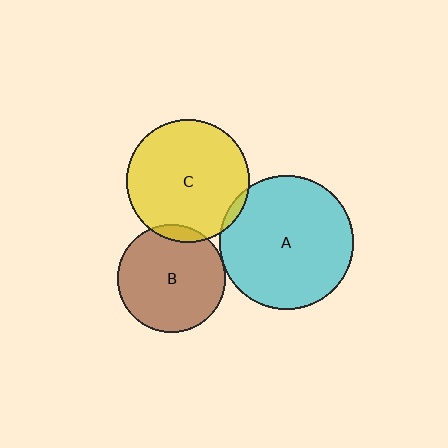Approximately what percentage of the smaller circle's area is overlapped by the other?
Approximately 5%.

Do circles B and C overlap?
Yes.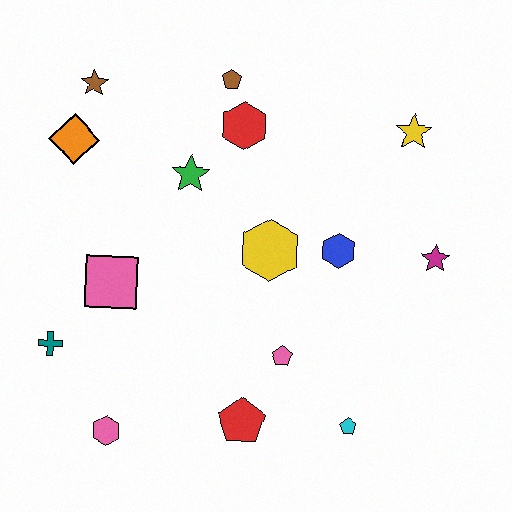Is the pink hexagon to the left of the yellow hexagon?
Yes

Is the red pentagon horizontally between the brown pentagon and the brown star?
No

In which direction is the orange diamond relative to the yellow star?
The orange diamond is to the left of the yellow star.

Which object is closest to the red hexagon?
The brown pentagon is closest to the red hexagon.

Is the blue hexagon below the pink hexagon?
No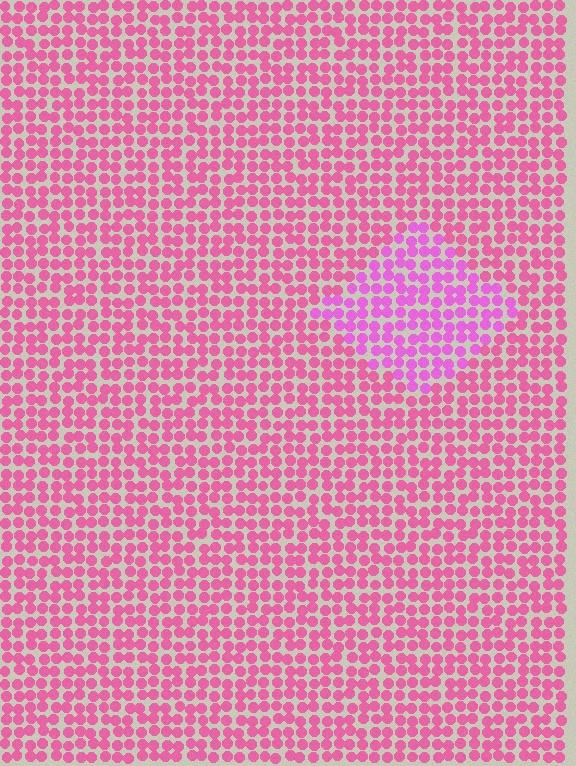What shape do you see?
I see a diamond.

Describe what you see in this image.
The image is filled with small pink elements in a uniform arrangement. A diamond-shaped region is visible where the elements are tinted to a slightly different hue, forming a subtle color boundary.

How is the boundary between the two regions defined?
The boundary is defined purely by a slight shift in hue (about 26 degrees). Spacing, size, and orientation are identical on both sides.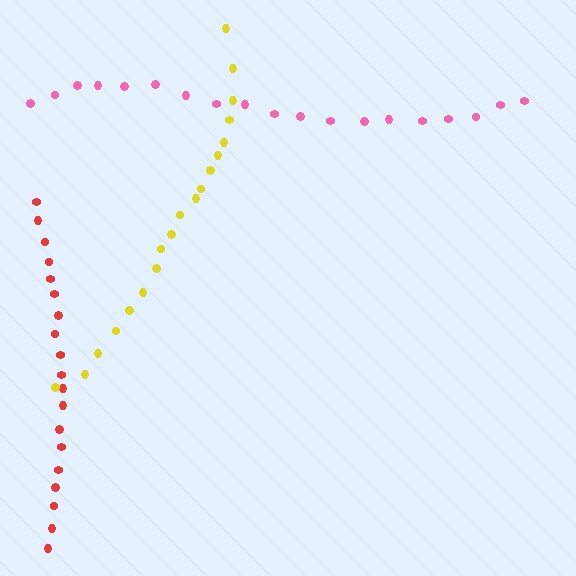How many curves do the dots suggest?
There are 3 distinct paths.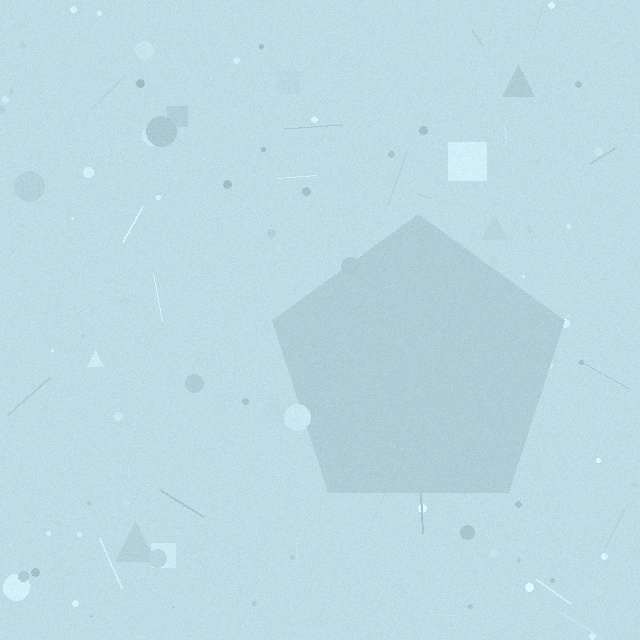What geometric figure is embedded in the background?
A pentagon is embedded in the background.